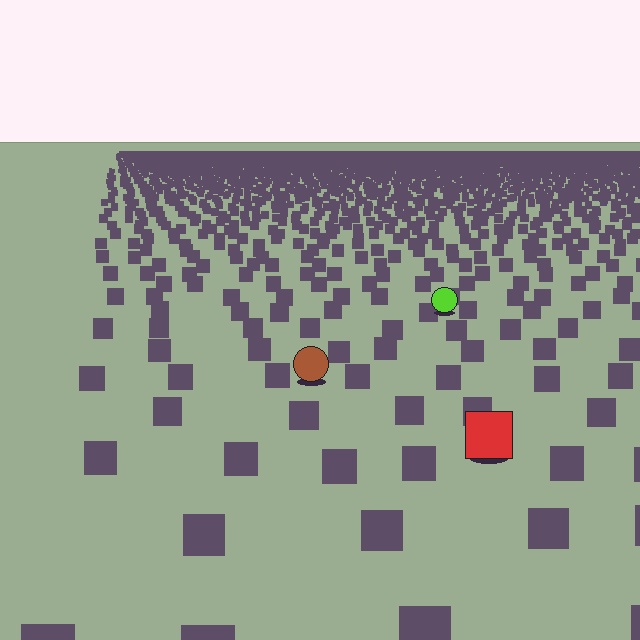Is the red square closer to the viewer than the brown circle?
Yes. The red square is closer — you can tell from the texture gradient: the ground texture is coarser near it.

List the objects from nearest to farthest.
From nearest to farthest: the red square, the brown circle, the lime circle.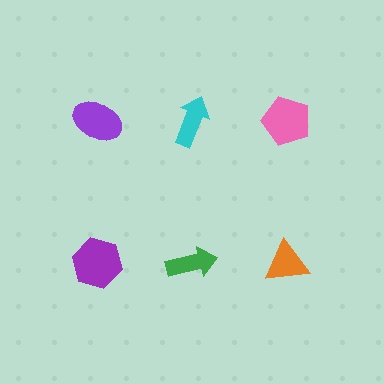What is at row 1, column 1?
A purple ellipse.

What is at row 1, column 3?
A pink pentagon.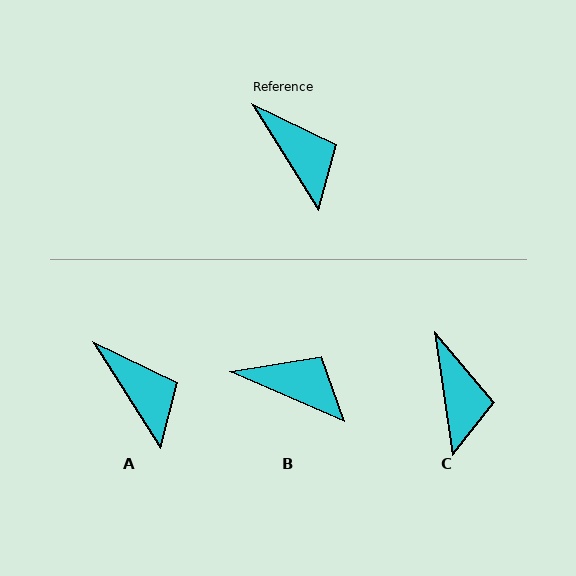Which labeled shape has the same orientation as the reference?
A.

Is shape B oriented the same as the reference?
No, it is off by about 34 degrees.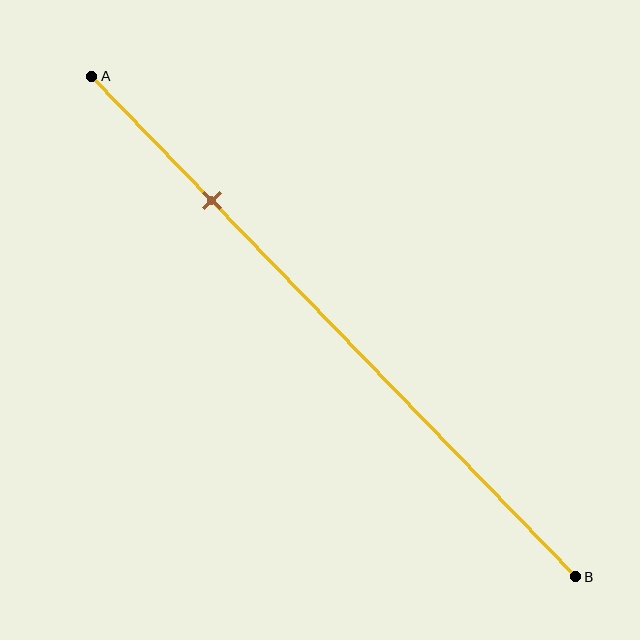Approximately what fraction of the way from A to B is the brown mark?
The brown mark is approximately 25% of the way from A to B.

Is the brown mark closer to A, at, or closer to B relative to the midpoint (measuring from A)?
The brown mark is closer to point A than the midpoint of segment AB.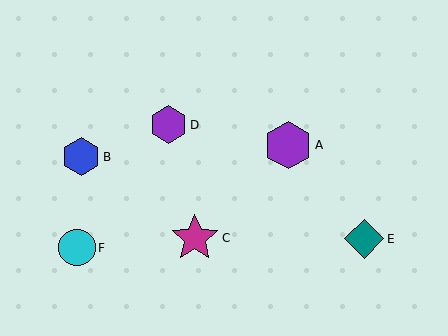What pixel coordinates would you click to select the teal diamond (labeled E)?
Click at (364, 239) to select the teal diamond E.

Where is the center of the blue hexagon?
The center of the blue hexagon is at (81, 157).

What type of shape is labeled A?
Shape A is a purple hexagon.